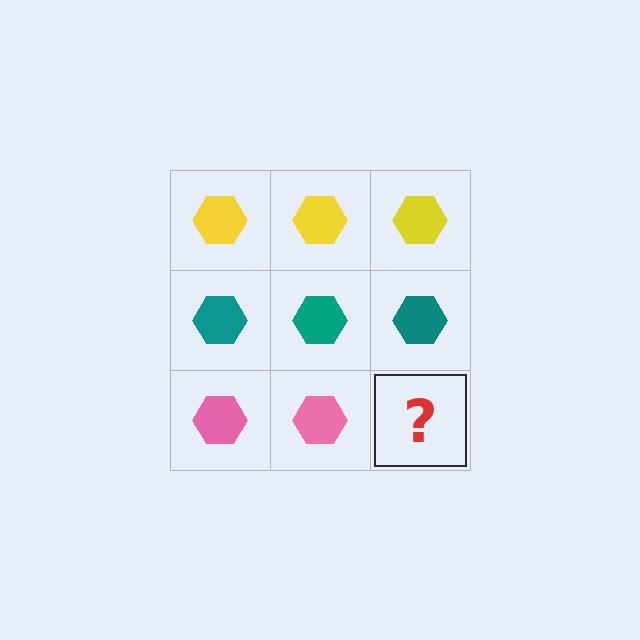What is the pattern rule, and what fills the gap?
The rule is that each row has a consistent color. The gap should be filled with a pink hexagon.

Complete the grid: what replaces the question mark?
The question mark should be replaced with a pink hexagon.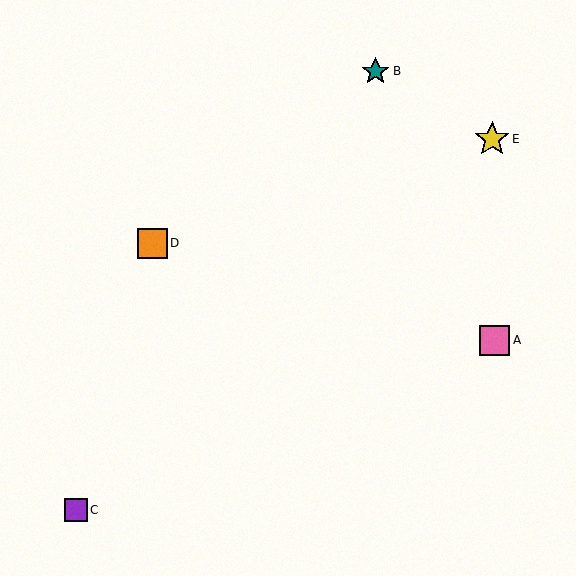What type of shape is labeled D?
Shape D is an orange square.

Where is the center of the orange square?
The center of the orange square is at (153, 243).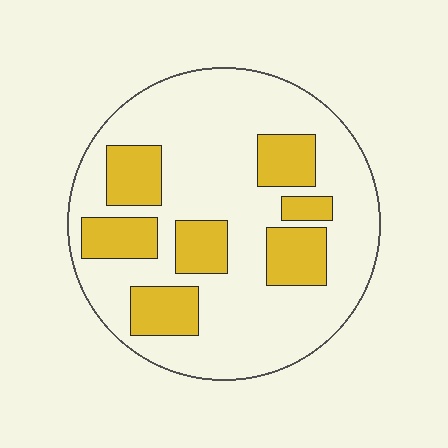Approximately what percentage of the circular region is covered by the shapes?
Approximately 25%.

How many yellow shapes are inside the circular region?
7.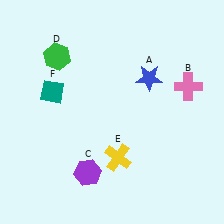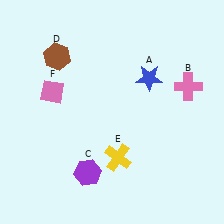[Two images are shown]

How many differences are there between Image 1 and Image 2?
There are 2 differences between the two images.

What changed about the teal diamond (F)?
In Image 1, F is teal. In Image 2, it changed to pink.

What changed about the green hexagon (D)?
In Image 1, D is green. In Image 2, it changed to brown.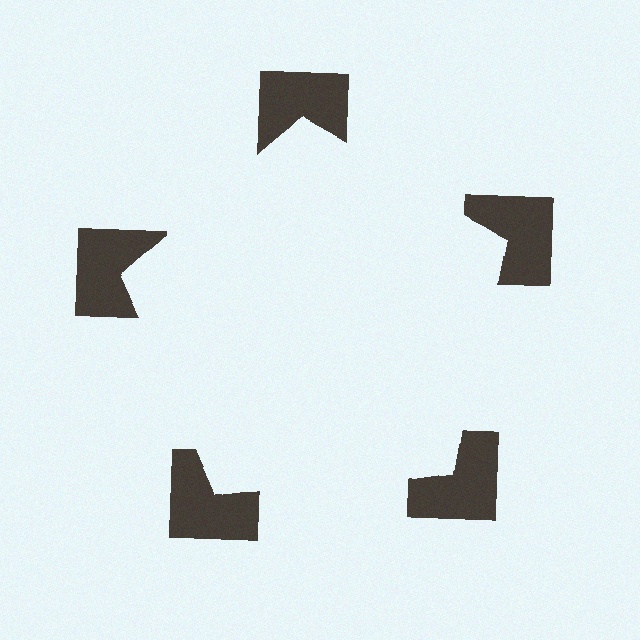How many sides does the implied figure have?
5 sides.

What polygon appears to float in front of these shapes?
An illusory pentagon — its edges are inferred from the aligned wedge cuts in the notched squares, not physically drawn.